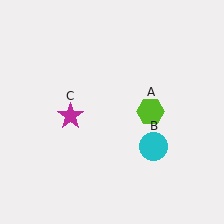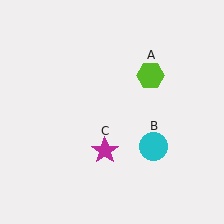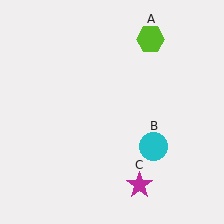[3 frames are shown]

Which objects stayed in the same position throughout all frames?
Cyan circle (object B) remained stationary.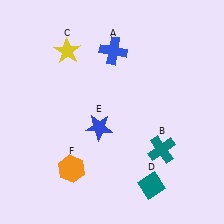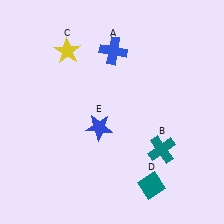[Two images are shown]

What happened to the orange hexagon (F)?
The orange hexagon (F) was removed in Image 2. It was in the bottom-left area of Image 1.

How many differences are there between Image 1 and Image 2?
There is 1 difference between the two images.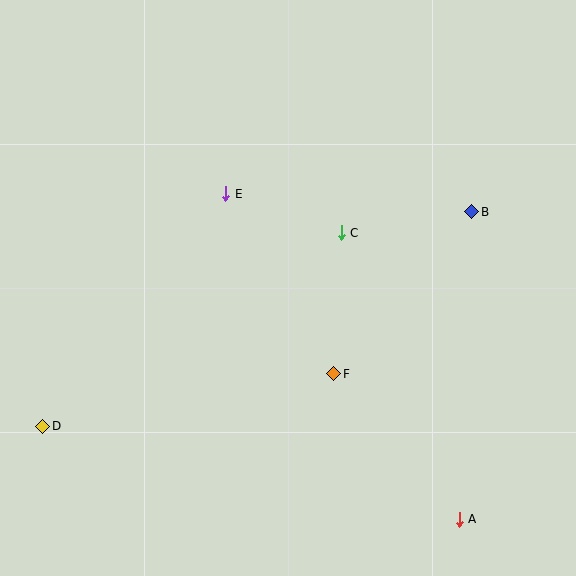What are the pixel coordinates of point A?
Point A is at (459, 519).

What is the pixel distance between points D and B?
The distance between D and B is 479 pixels.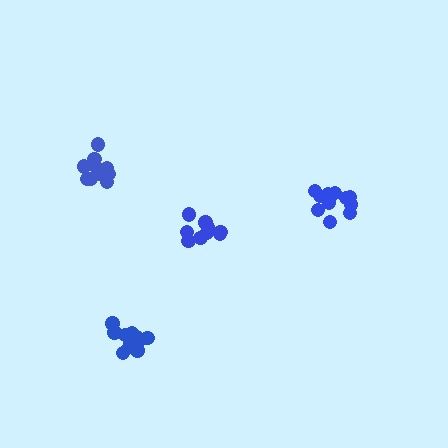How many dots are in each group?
Group 1: 14 dots, Group 2: 12 dots, Group 3: 14 dots, Group 4: 11 dots (51 total).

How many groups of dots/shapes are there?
There are 4 groups.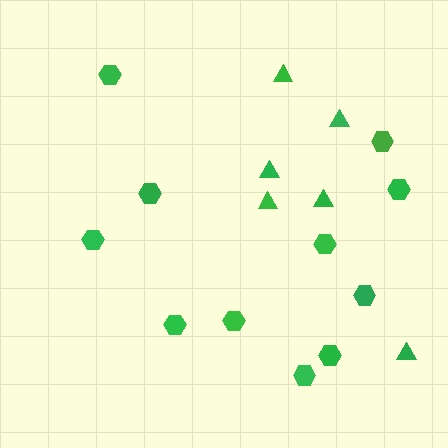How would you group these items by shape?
There are 2 groups: one group of triangles (6) and one group of hexagons (11).